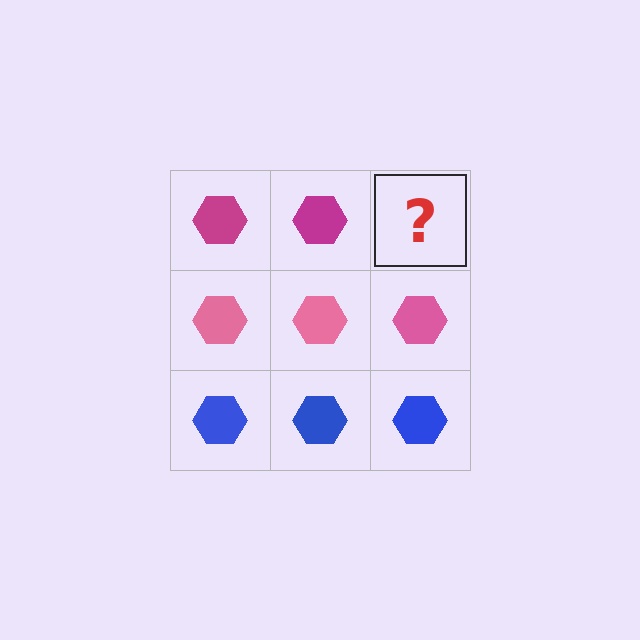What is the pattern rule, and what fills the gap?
The rule is that each row has a consistent color. The gap should be filled with a magenta hexagon.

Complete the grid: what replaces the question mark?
The question mark should be replaced with a magenta hexagon.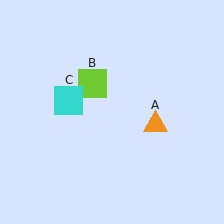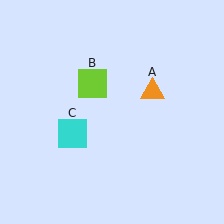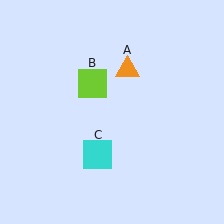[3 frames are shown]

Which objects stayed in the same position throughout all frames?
Lime square (object B) remained stationary.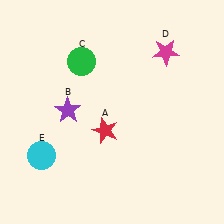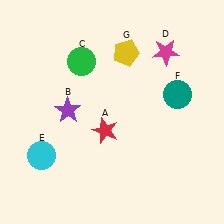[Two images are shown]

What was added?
A teal circle (F), a yellow pentagon (G) were added in Image 2.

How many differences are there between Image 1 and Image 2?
There are 2 differences between the two images.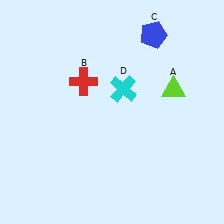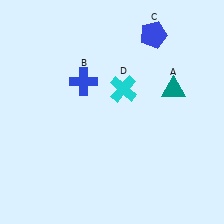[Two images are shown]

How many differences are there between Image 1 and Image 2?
There are 2 differences between the two images.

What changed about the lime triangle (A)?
In Image 1, A is lime. In Image 2, it changed to teal.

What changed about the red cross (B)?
In Image 1, B is red. In Image 2, it changed to blue.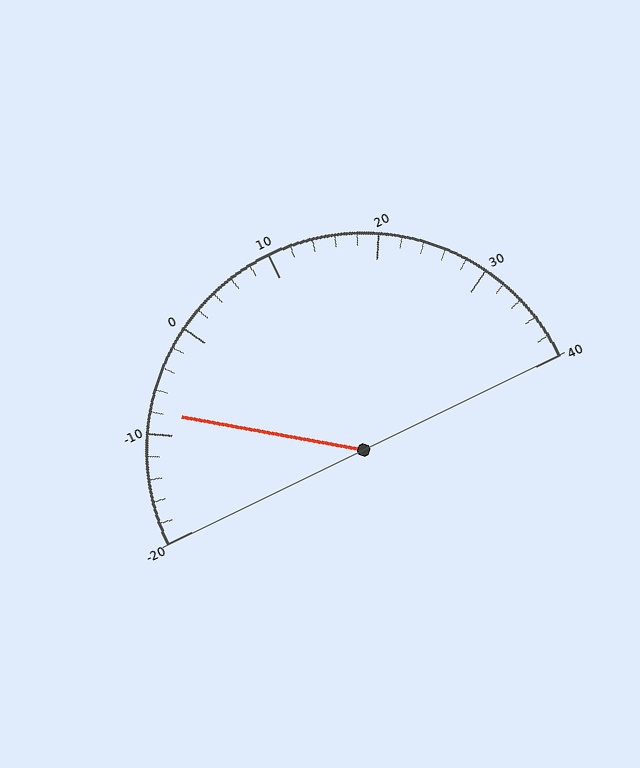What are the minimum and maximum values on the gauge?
The gauge ranges from -20 to 40.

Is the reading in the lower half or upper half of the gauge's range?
The reading is in the lower half of the range (-20 to 40).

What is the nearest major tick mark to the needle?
The nearest major tick mark is -10.